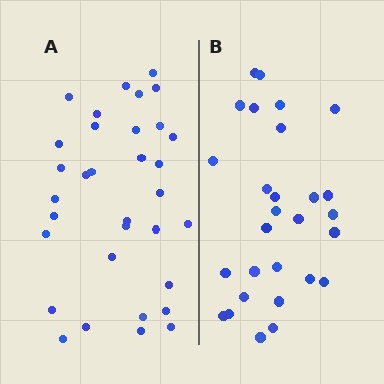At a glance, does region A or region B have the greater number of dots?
Region A (the left region) has more dots.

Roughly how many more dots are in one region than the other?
Region A has about 5 more dots than region B.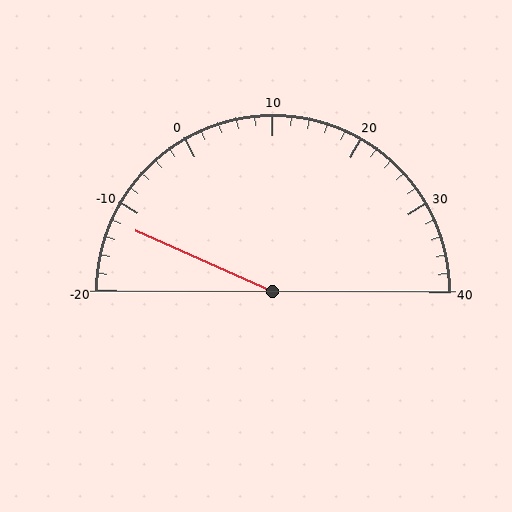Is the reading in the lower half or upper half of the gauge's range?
The reading is in the lower half of the range (-20 to 40).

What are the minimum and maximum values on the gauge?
The gauge ranges from -20 to 40.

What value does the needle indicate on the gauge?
The needle indicates approximately -12.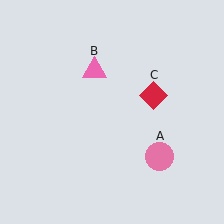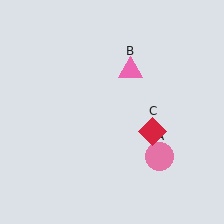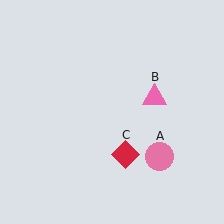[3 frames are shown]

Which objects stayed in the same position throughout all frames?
Pink circle (object A) remained stationary.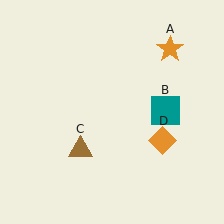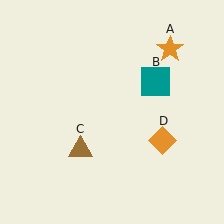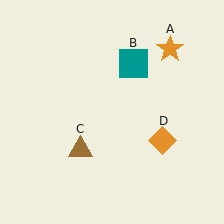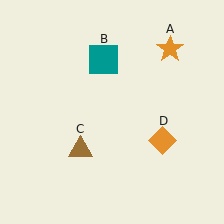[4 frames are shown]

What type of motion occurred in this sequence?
The teal square (object B) rotated counterclockwise around the center of the scene.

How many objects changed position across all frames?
1 object changed position: teal square (object B).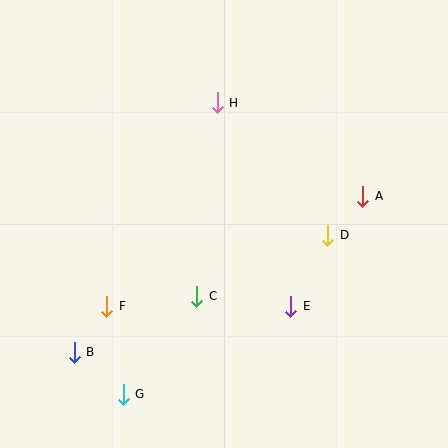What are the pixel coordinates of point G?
Point G is at (123, 394).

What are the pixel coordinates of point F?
Point F is at (107, 306).